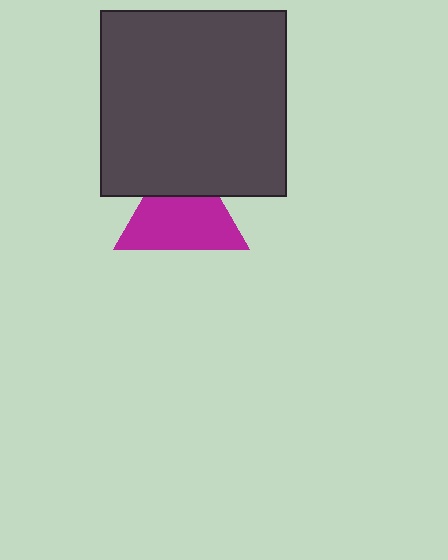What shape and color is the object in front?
The object in front is a dark gray square.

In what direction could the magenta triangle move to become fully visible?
The magenta triangle could move down. That would shift it out from behind the dark gray square entirely.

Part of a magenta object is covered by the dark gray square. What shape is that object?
It is a triangle.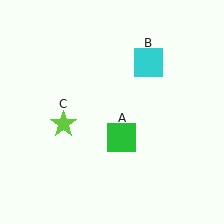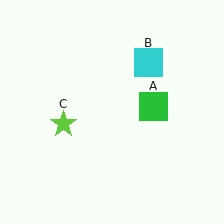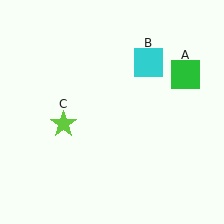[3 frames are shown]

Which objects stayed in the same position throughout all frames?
Cyan square (object B) and lime star (object C) remained stationary.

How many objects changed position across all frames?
1 object changed position: green square (object A).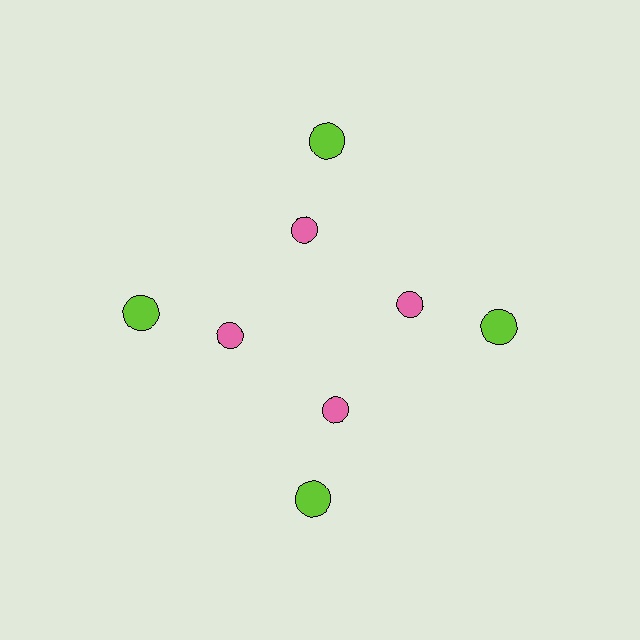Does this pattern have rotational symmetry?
Yes, this pattern has 4-fold rotational symmetry. It looks the same after rotating 90 degrees around the center.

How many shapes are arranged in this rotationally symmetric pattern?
There are 8 shapes, arranged in 4 groups of 2.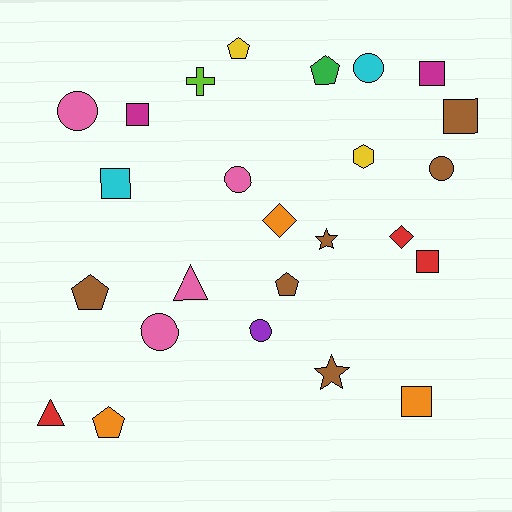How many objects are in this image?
There are 25 objects.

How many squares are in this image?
There are 6 squares.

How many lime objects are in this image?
There is 1 lime object.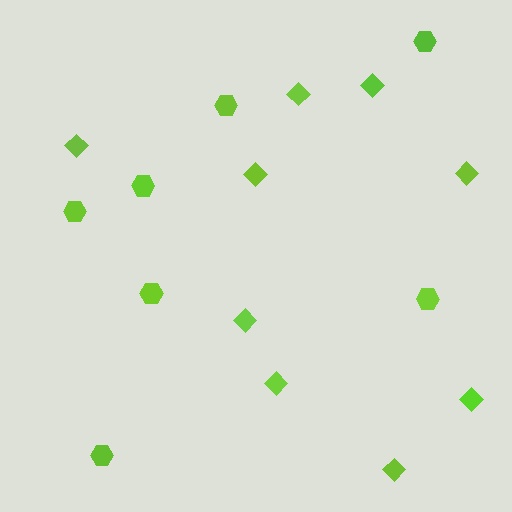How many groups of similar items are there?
There are 2 groups: one group of hexagons (7) and one group of diamonds (9).